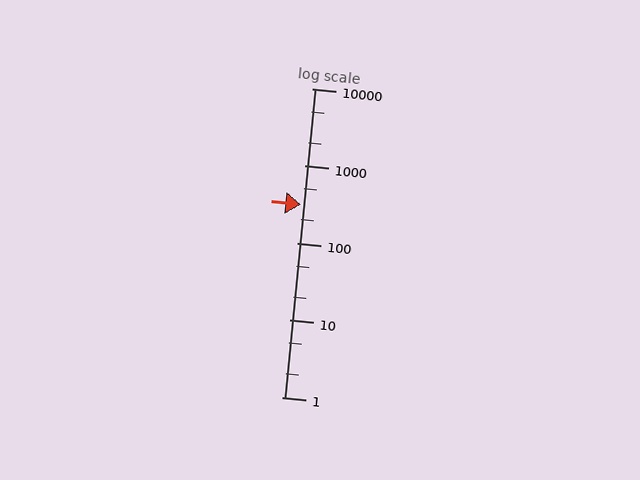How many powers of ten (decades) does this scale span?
The scale spans 4 decades, from 1 to 10000.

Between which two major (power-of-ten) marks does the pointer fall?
The pointer is between 100 and 1000.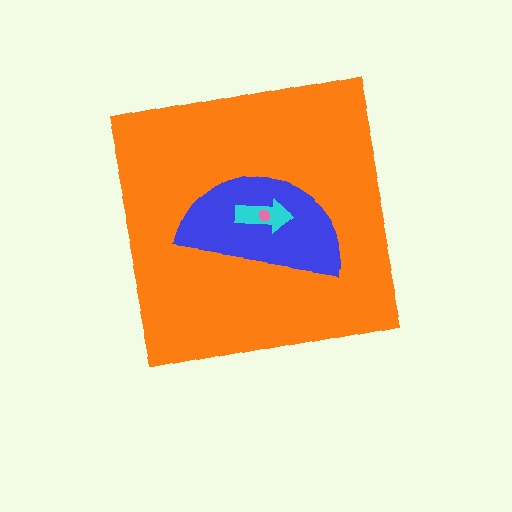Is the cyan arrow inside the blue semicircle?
Yes.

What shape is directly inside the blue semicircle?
The cyan arrow.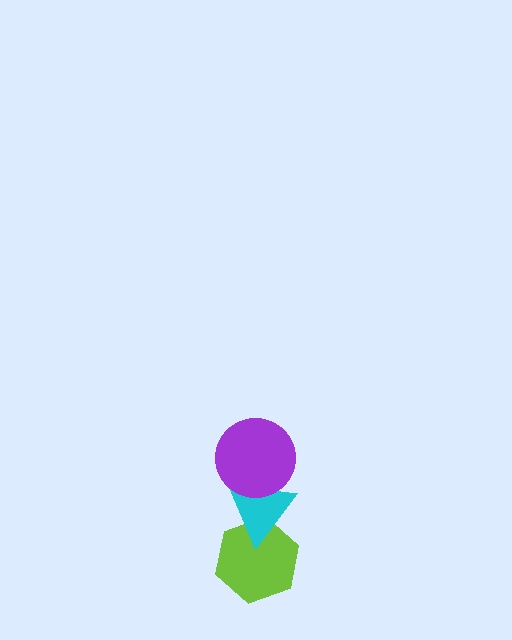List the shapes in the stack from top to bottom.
From top to bottom: the purple circle, the cyan triangle, the lime hexagon.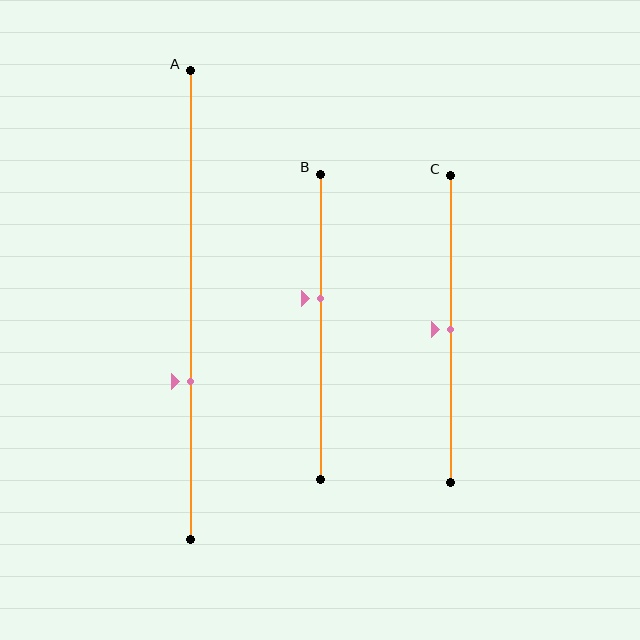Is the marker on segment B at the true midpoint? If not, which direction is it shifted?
No, the marker on segment B is shifted upward by about 9% of the segment length.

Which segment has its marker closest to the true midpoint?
Segment C has its marker closest to the true midpoint.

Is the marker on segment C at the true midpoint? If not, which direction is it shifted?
Yes, the marker on segment C is at the true midpoint.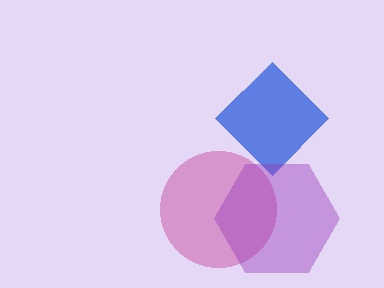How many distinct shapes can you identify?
There are 3 distinct shapes: a magenta circle, a blue diamond, a purple hexagon.